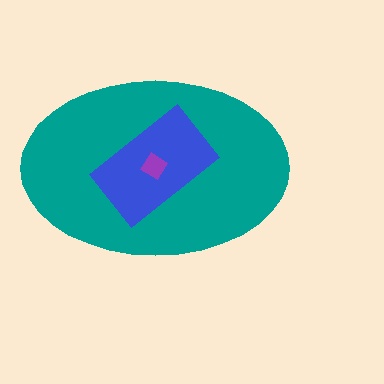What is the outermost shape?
The teal ellipse.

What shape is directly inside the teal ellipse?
The blue rectangle.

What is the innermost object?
The purple diamond.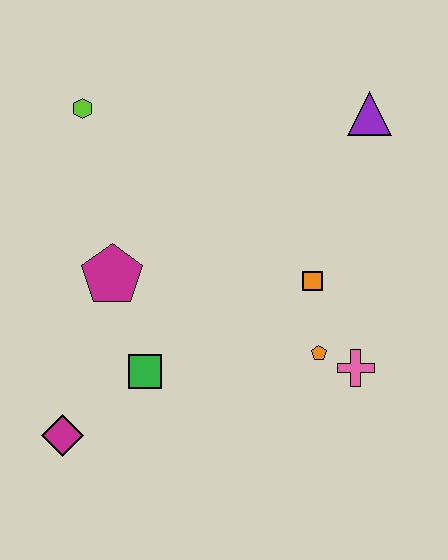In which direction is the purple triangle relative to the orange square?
The purple triangle is above the orange square.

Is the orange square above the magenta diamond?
Yes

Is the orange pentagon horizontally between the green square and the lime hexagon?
No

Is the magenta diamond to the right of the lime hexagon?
No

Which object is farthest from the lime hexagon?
The pink cross is farthest from the lime hexagon.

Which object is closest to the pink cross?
The orange pentagon is closest to the pink cross.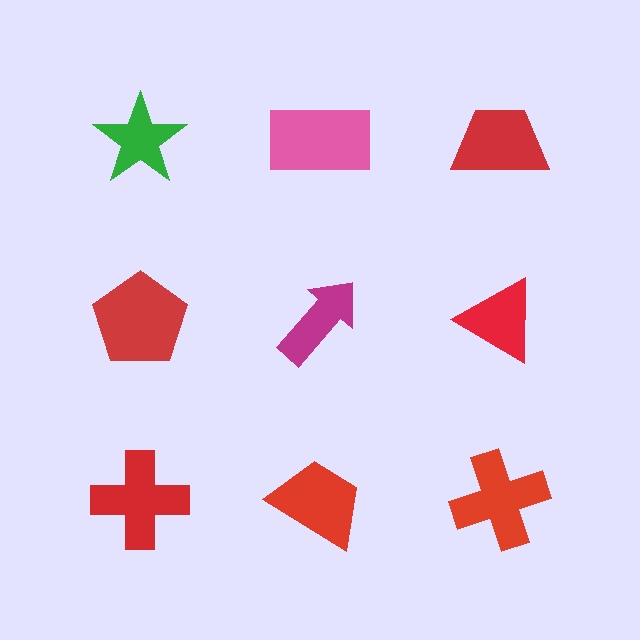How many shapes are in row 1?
3 shapes.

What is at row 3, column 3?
A red cross.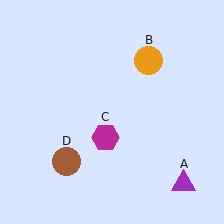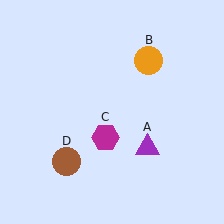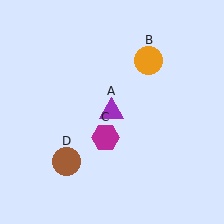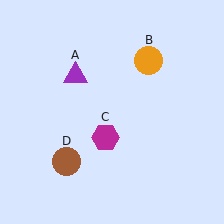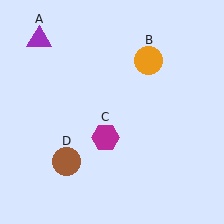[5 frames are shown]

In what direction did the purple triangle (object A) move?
The purple triangle (object A) moved up and to the left.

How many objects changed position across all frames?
1 object changed position: purple triangle (object A).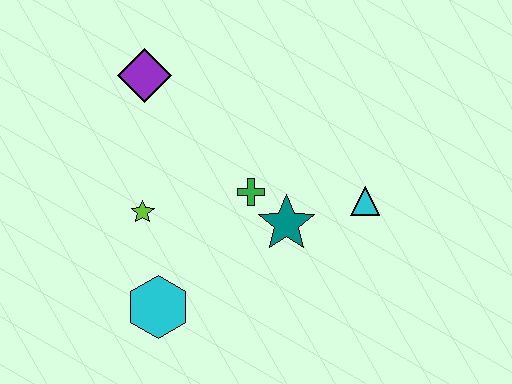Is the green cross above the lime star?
Yes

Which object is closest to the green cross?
The teal star is closest to the green cross.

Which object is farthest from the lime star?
The cyan triangle is farthest from the lime star.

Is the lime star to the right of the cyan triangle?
No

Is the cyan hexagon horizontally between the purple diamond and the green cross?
Yes